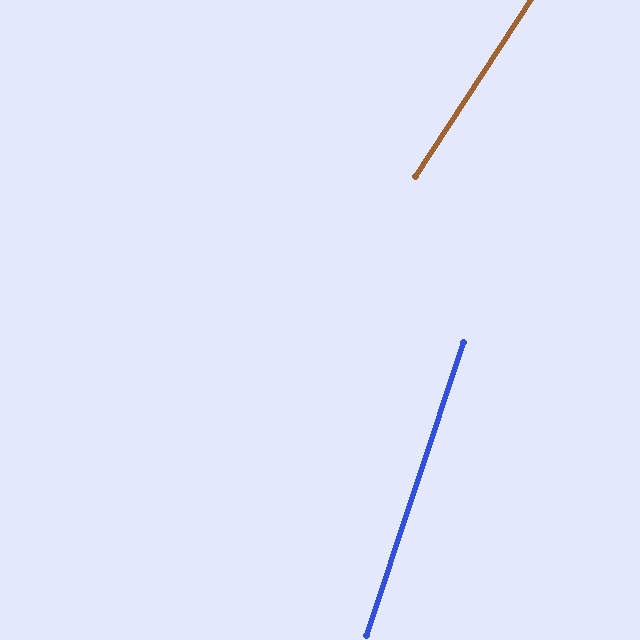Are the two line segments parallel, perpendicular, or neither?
Neither parallel nor perpendicular — they differ by about 14°.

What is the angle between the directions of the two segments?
Approximately 14 degrees.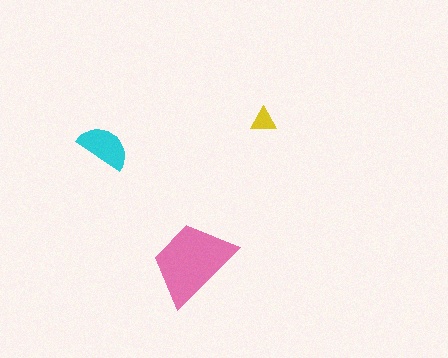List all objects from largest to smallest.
The pink trapezoid, the cyan semicircle, the yellow triangle.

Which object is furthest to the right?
The yellow triangle is rightmost.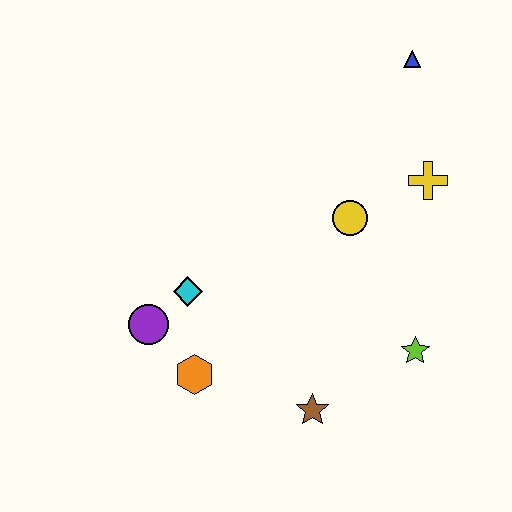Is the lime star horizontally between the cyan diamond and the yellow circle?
No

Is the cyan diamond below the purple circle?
No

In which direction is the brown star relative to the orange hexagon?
The brown star is to the right of the orange hexagon.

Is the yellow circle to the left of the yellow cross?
Yes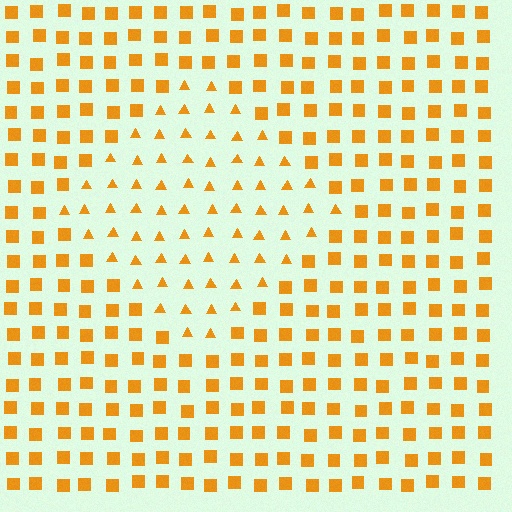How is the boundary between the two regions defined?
The boundary is defined by a change in element shape: triangles inside vs. squares outside. All elements share the same color and spacing.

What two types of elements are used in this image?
The image uses triangles inside the diamond region and squares outside it.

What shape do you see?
I see a diamond.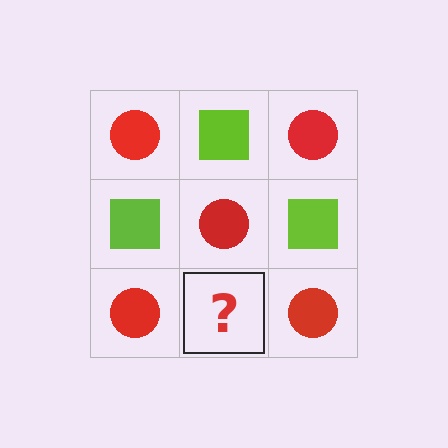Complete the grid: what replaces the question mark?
The question mark should be replaced with a lime square.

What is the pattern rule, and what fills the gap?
The rule is that it alternates red circle and lime square in a checkerboard pattern. The gap should be filled with a lime square.